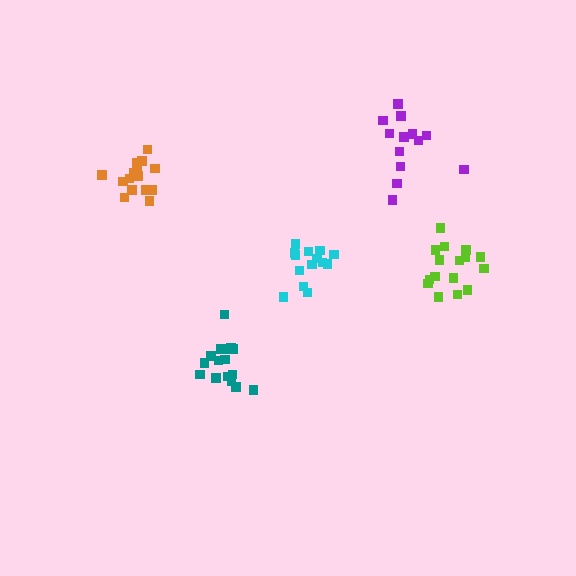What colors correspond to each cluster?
The clusters are colored: cyan, orange, teal, lime, purple.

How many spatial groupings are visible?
There are 5 spatial groupings.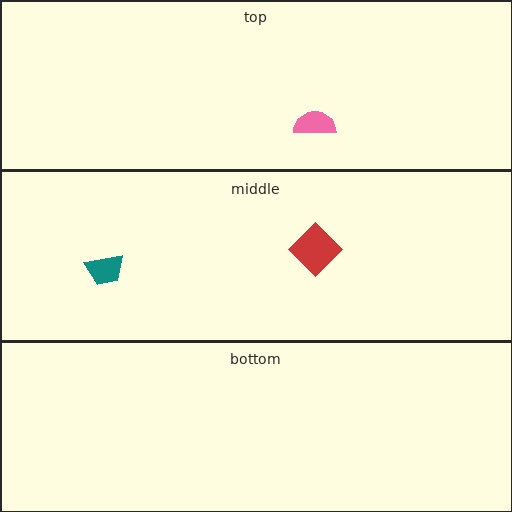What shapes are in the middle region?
The red diamond, the teal trapezoid.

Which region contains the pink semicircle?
The top region.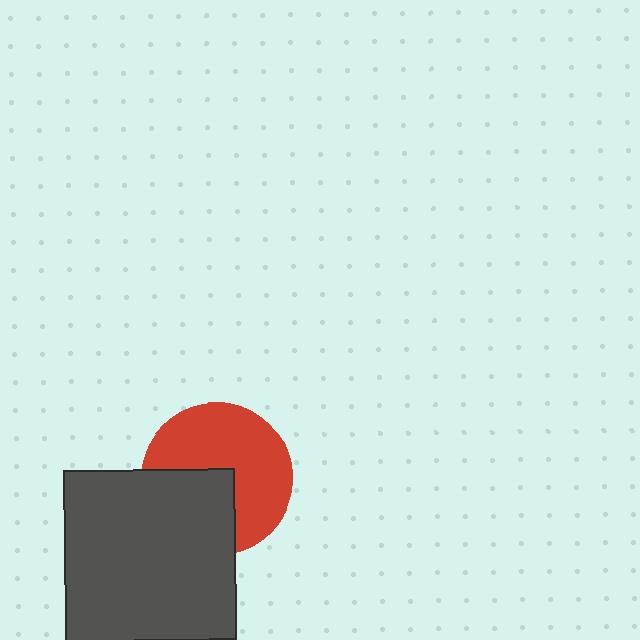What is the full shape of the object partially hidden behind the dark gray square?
The partially hidden object is a red circle.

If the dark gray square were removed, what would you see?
You would see the complete red circle.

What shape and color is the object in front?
The object in front is a dark gray square.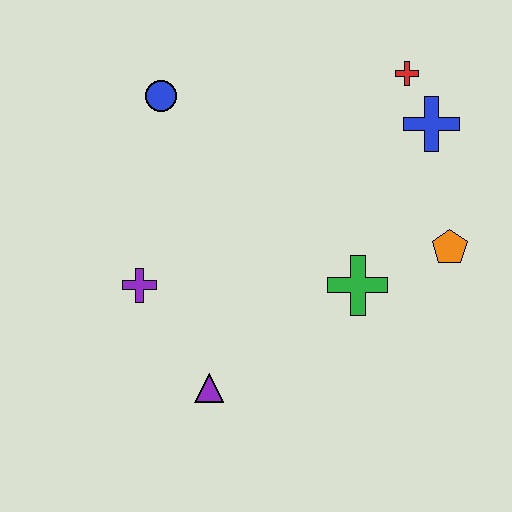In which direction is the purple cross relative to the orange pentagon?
The purple cross is to the left of the orange pentagon.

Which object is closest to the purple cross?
The purple triangle is closest to the purple cross.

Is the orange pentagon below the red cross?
Yes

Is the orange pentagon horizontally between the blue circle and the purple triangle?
No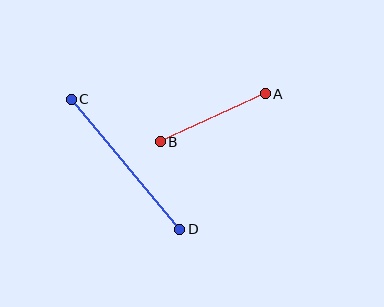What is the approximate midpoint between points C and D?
The midpoint is at approximately (125, 164) pixels.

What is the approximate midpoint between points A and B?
The midpoint is at approximately (213, 118) pixels.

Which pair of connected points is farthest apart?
Points C and D are farthest apart.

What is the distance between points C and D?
The distance is approximately 169 pixels.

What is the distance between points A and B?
The distance is approximately 116 pixels.